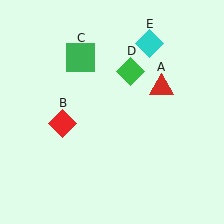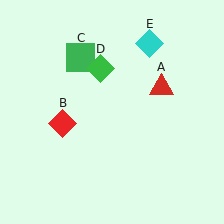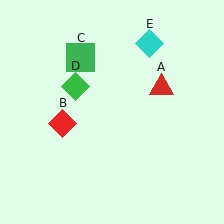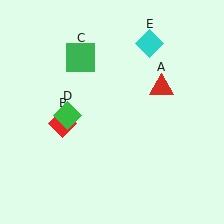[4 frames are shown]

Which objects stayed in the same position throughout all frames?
Red triangle (object A) and red diamond (object B) and green square (object C) and cyan diamond (object E) remained stationary.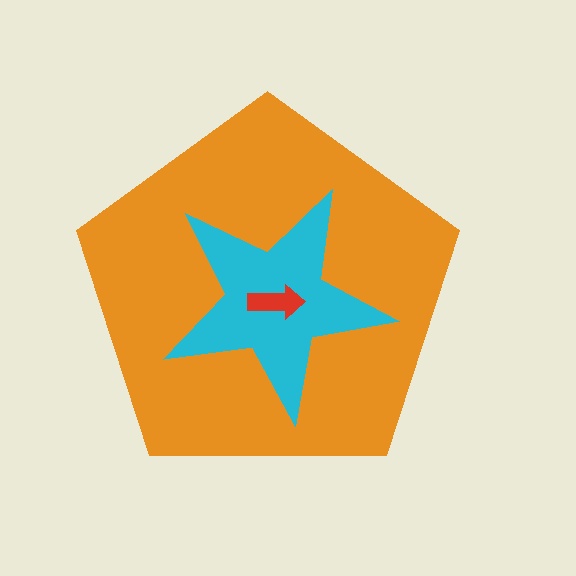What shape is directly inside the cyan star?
The red arrow.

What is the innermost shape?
The red arrow.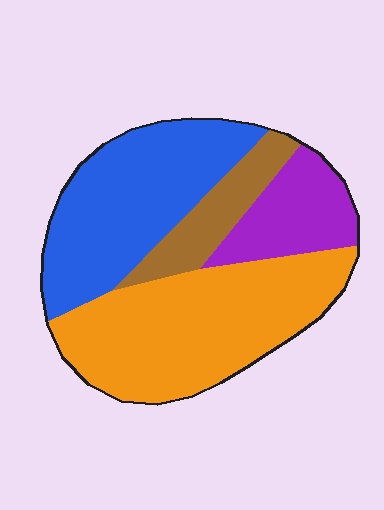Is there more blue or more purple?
Blue.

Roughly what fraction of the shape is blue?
Blue covers 33% of the shape.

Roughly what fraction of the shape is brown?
Brown takes up about one eighth (1/8) of the shape.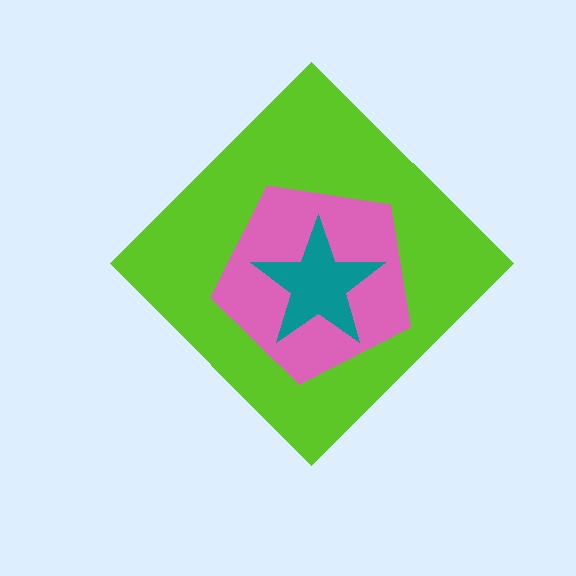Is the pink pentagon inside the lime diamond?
Yes.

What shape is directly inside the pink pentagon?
The teal star.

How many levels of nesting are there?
3.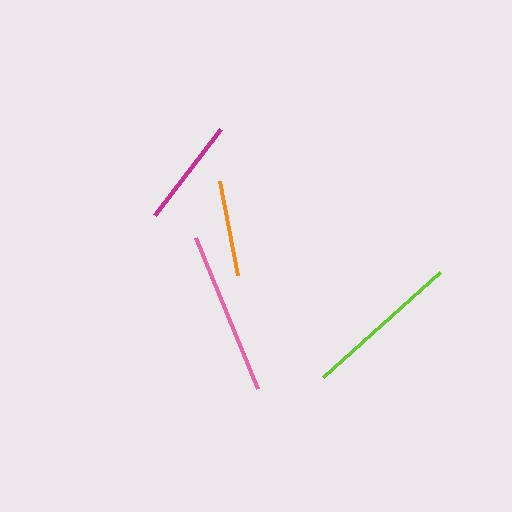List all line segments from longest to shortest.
From longest to shortest: pink, lime, magenta, orange.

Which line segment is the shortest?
The orange line is the shortest at approximately 96 pixels.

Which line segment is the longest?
The pink line is the longest at approximately 163 pixels.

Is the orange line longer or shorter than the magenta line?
The magenta line is longer than the orange line.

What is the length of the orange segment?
The orange segment is approximately 96 pixels long.